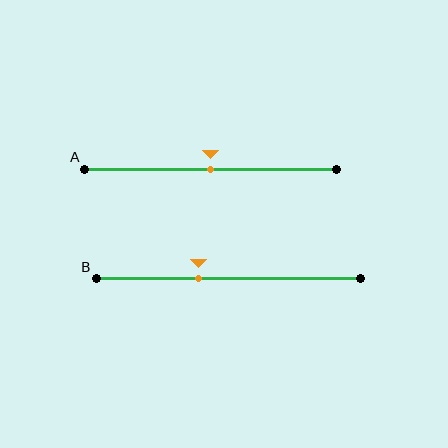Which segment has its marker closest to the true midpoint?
Segment A has its marker closest to the true midpoint.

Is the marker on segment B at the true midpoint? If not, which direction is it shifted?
No, the marker on segment B is shifted to the left by about 11% of the segment length.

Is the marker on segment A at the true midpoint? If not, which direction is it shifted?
Yes, the marker on segment A is at the true midpoint.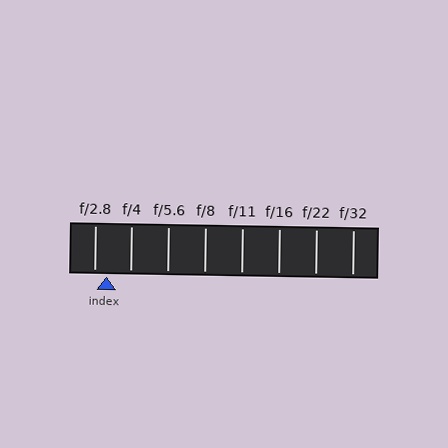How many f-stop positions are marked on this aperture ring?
There are 8 f-stop positions marked.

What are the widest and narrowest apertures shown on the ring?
The widest aperture shown is f/2.8 and the narrowest is f/32.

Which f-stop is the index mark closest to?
The index mark is closest to f/2.8.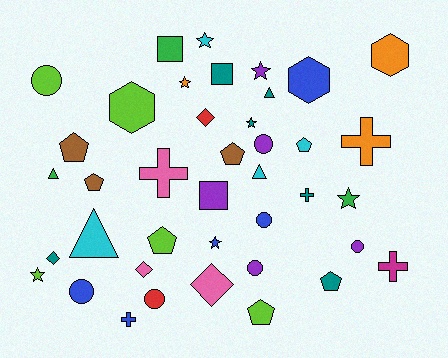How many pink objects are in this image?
There are 3 pink objects.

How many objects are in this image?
There are 40 objects.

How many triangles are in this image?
There are 4 triangles.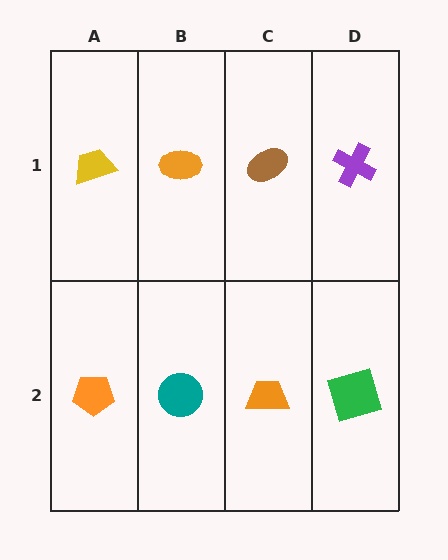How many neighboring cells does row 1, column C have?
3.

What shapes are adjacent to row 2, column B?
An orange ellipse (row 1, column B), an orange pentagon (row 2, column A), an orange trapezoid (row 2, column C).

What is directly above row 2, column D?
A purple cross.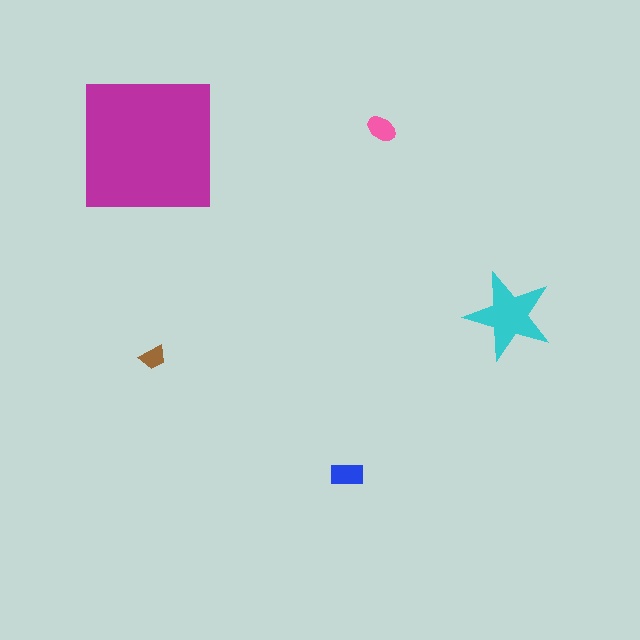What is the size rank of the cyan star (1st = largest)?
2nd.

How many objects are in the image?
There are 5 objects in the image.